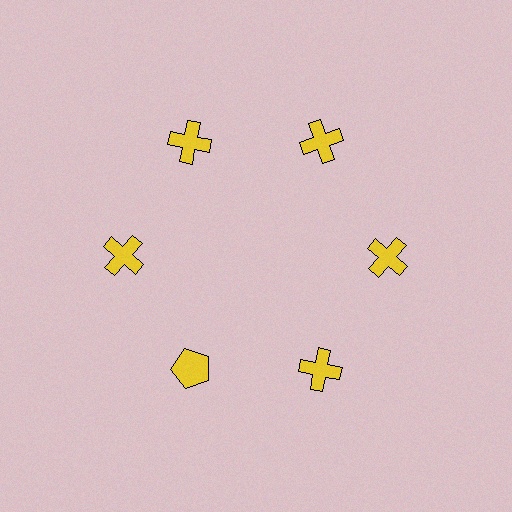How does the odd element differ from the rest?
It has a different shape: pentagon instead of cross.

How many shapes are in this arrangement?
There are 6 shapes arranged in a ring pattern.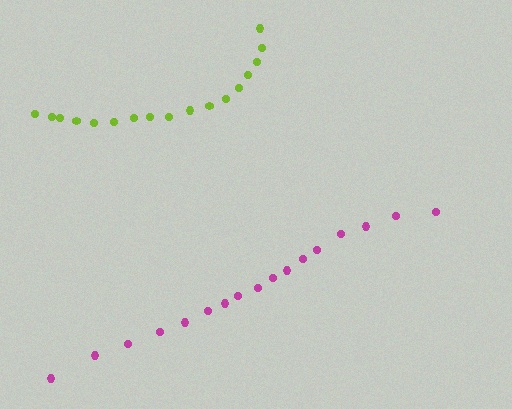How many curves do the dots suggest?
There are 2 distinct paths.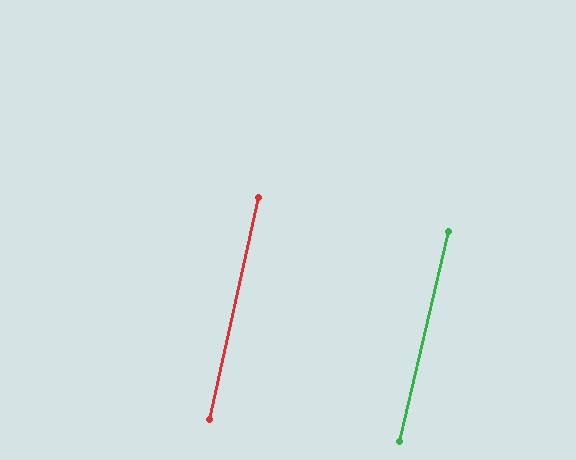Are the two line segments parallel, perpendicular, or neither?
Parallel — their directions differ by only 1.0°.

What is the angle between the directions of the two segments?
Approximately 1 degree.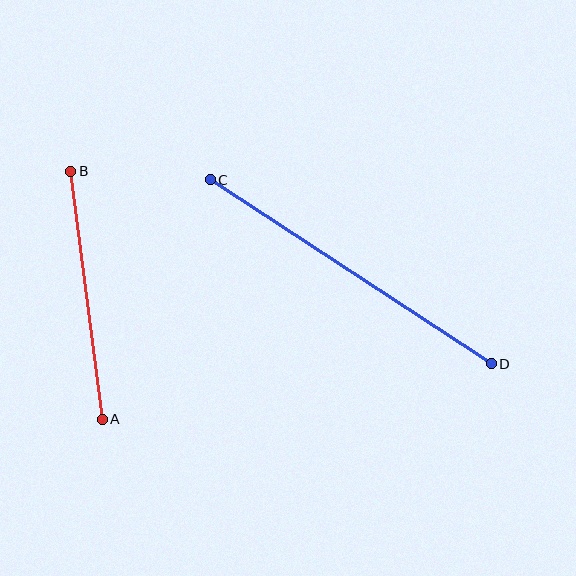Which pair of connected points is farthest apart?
Points C and D are farthest apart.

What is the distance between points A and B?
The distance is approximately 250 pixels.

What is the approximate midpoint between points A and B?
The midpoint is at approximately (86, 295) pixels.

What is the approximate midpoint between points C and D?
The midpoint is at approximately (351, 272) pixels.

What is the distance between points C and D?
The distance is approximately 336 pixels.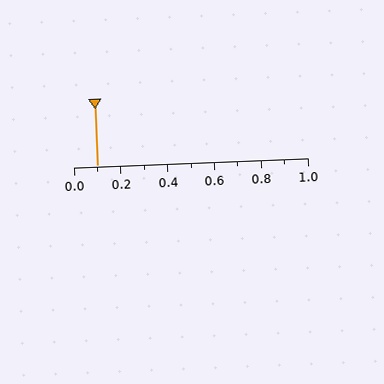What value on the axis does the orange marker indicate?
The marker indicates approximately 0.1.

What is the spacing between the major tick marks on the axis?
The major ticks are spaced 0.2 apart.